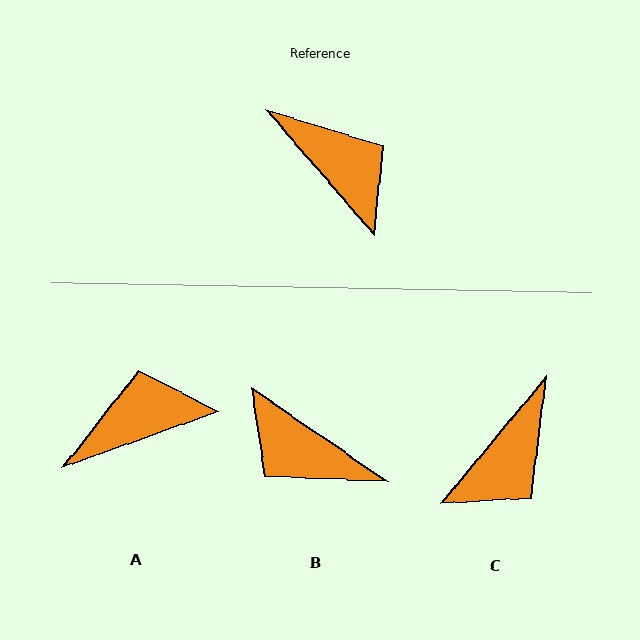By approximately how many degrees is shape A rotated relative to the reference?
Approximately 69 degrees counter-clockwise.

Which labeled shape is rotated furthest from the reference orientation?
B, about 165 degrees away.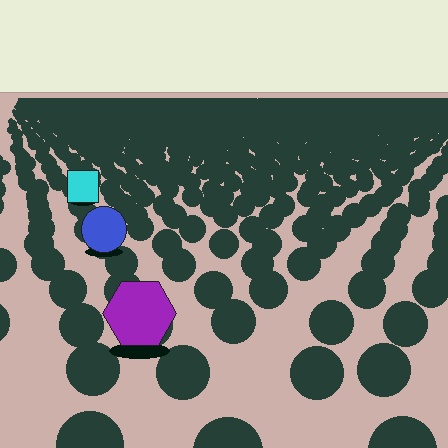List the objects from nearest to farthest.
From nearest to farthest: the purple hexagon, the blue circle, the cyan square.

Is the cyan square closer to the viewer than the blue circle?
No. The blue circle is closer — you can tell from the texture gradient: the ground texture is coarser near it.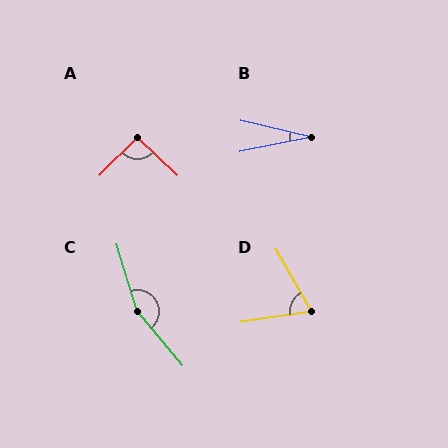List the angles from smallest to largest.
B (25°), D (69°), A (91°), C (157°).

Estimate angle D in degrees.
Approximately 69 degrees.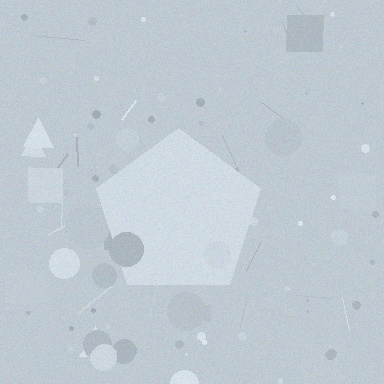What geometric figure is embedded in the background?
A pentagon is embedded in the background.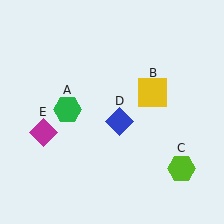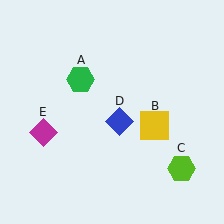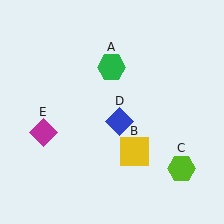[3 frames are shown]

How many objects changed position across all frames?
2 objects changed position: green hexagon (object A), yellow square (object B).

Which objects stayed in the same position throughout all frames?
Lime hexagon (object C) and blue diamond (object D) and magenta diamond (object E) remained stationary.